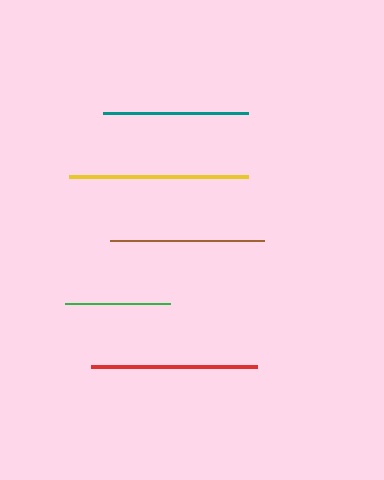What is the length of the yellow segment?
The yellow segment is approximately 179 pixels long.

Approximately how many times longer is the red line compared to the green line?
The red line is approximately 1.6 times the length of the green line.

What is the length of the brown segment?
The brown segment is approximately 155 pixels long.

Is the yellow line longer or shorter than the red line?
The yellow line is longer than the red line.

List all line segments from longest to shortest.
From longest to shortest: yellow, red, brown, teal, green.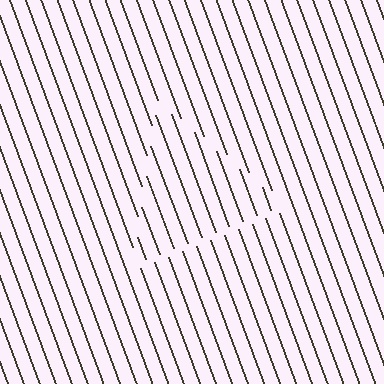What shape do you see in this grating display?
An illusory triangle. The interior of the shape contains the same grating, shifted by half a period — the contour is defined by the phase discontinuity where line-ends from the inner and outer gratings abut.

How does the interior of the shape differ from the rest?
The interior of the shape contains the same grating, shifted by half a period — the contour is defined by the phase discontinuity where line-ends from the inner and outer gratings abut.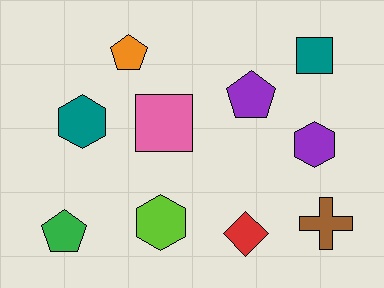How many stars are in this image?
There are no stars.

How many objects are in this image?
There are 10 objects.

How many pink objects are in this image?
There is 1 pink object.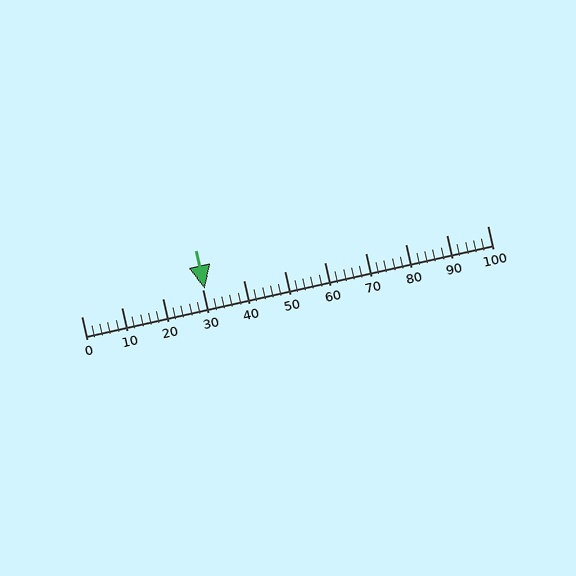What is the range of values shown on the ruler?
The ruler shows values from 0 to 100.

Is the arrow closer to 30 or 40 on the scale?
The arrow is closer to 30.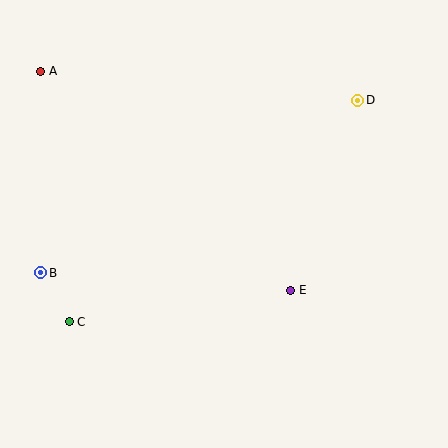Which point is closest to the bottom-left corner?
Point C is closest to the bottom-left corner.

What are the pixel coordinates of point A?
Point A is at (41, 71).